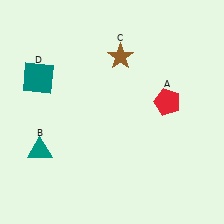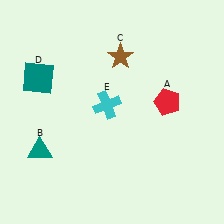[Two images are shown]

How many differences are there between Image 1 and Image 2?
There is 1 difference between the two images.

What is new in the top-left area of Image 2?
A cyan cross (E) was added in the top-left area of Image 2.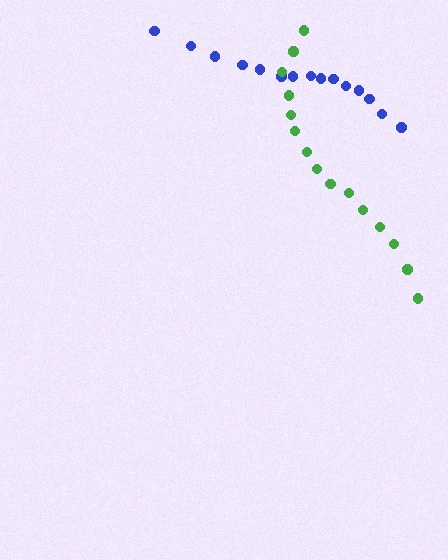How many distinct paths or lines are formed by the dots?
There are 2 distinct paths.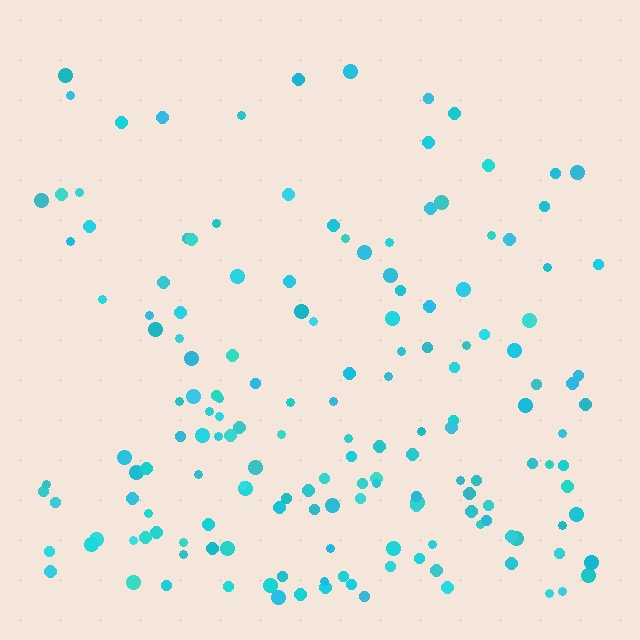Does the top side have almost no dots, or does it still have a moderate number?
Still a moderate number, just noticeably fewer than the bottom.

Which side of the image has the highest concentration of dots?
The bottom.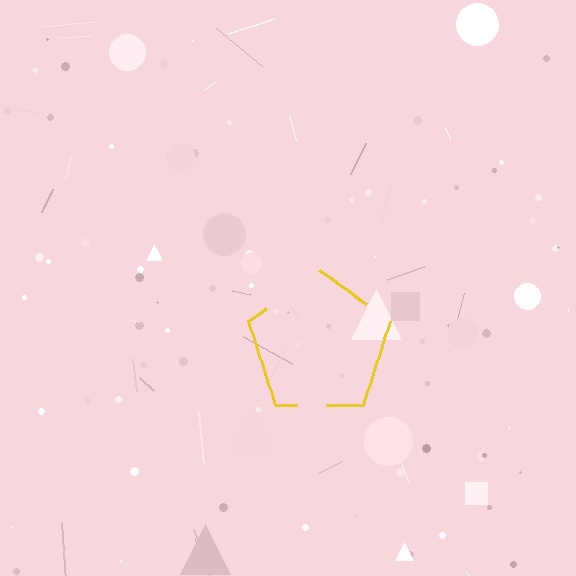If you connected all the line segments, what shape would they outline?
They would outline a pentagon.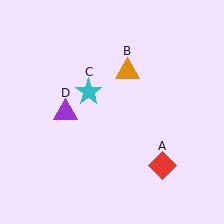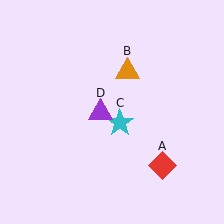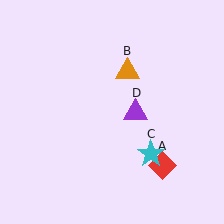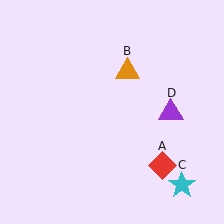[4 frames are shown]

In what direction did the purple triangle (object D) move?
The purple triangle (object D) moved right.